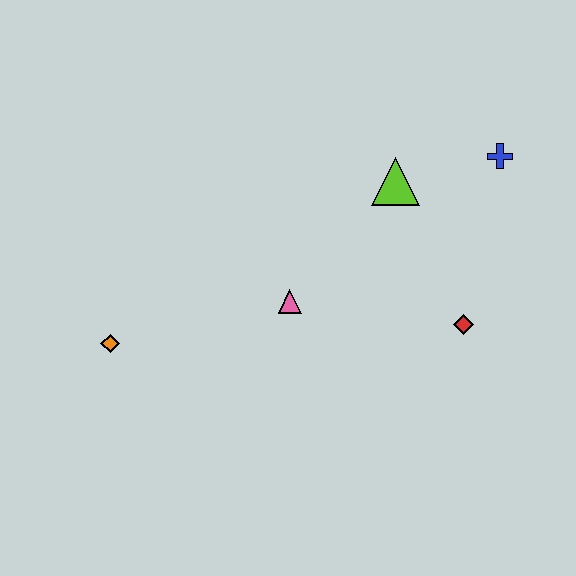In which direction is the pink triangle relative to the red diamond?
The pink triangle is to the left of the red diamond.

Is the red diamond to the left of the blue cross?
Yes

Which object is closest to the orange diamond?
The pink triangle is closest to the orange diamond.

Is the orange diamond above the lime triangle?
No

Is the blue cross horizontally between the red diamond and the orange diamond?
No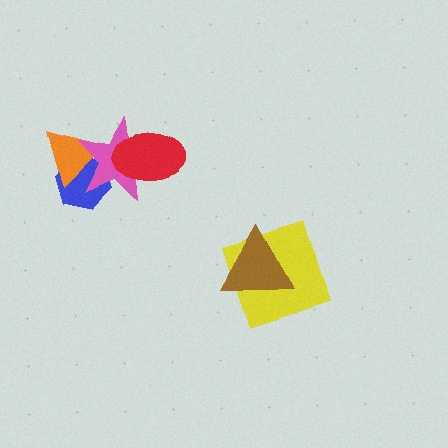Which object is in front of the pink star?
The red ellipse is in front of the pink star.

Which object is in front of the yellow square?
The brown triangle is in front of the yellow square.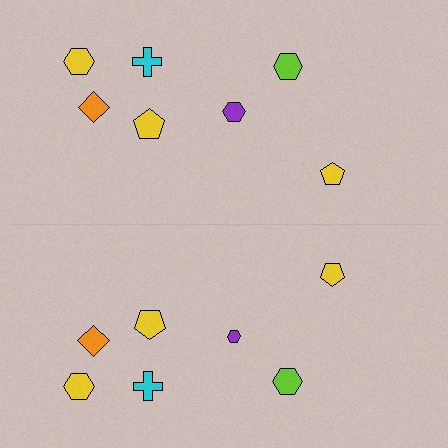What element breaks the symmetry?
The purple hexagon on the bottom side has a different size than its mirror counterpart.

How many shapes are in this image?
There are 14 shapes in this image.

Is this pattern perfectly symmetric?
No, the pattern is not perfectly symmetric. The purple hexagon on the bottom side has a different size than its mirror counterpart.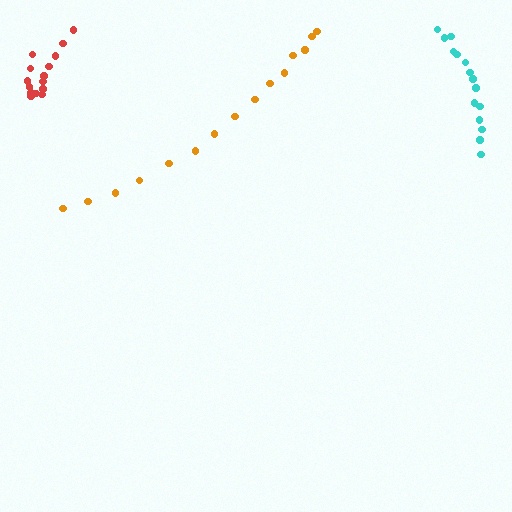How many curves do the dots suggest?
There are 3 distinct paths.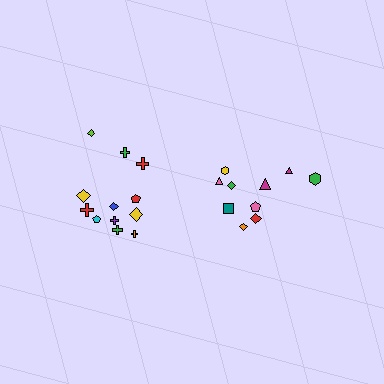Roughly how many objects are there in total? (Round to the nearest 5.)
Roughly 20 objects in total.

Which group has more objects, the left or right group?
The left group.